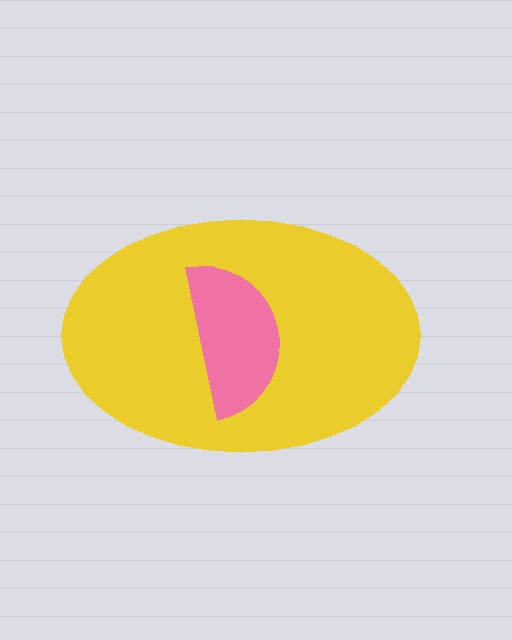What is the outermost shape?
The yellow ellipse.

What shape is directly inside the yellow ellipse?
The pink semicircle.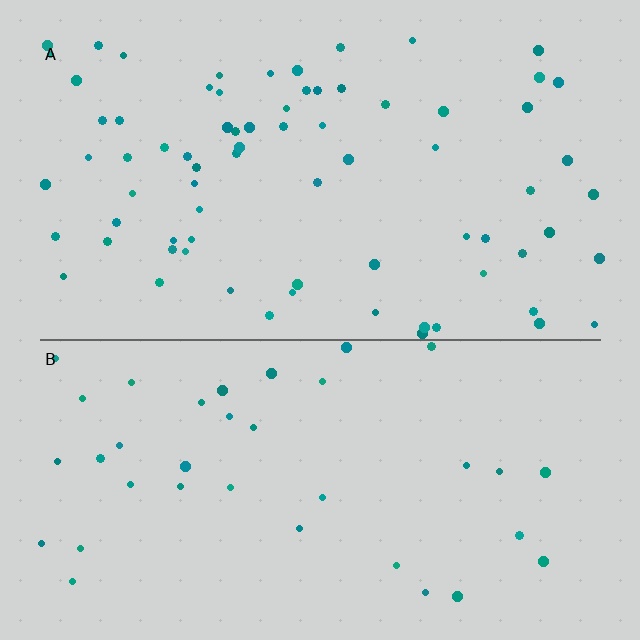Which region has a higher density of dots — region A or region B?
A (the top).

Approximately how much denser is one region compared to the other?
Approximately 2.0× — region A over region B.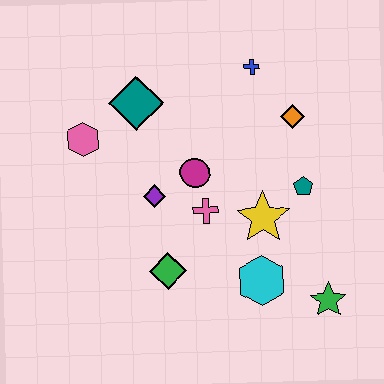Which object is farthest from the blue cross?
The green star is farthest from the blue cross.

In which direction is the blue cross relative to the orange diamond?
The blue cross is above the orange diamond.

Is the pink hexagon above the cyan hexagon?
Yes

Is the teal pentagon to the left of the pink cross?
No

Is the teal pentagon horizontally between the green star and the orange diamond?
Yes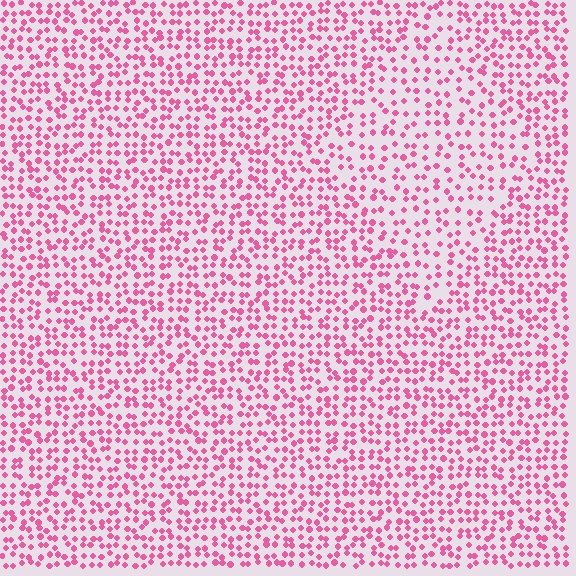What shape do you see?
I see a diamond.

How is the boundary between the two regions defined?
The boundary is defined by a change in element density (approximately 1.5x ratio). All elements are the same color, size, and shape.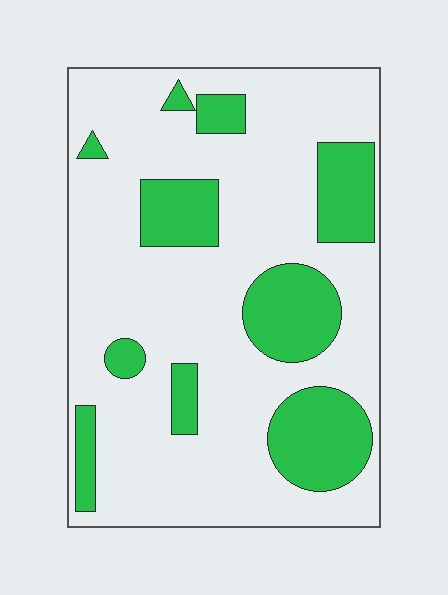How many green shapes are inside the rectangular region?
10.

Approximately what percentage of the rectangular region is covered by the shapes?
Approximately 25%.